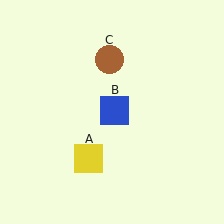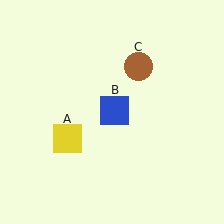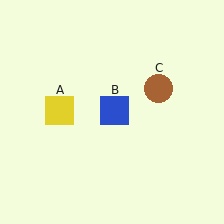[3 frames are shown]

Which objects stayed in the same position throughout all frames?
Blue square (object B) remained stationary.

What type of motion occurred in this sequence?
The yellow square (object A), brown circle (object C) rotated clockwise around the center of the scene.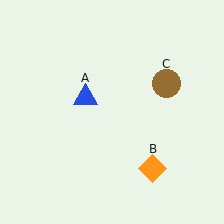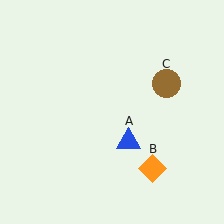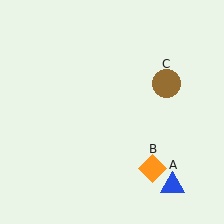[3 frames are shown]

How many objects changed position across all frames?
1 object changed position: blue triangle (object A).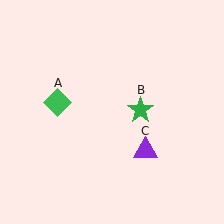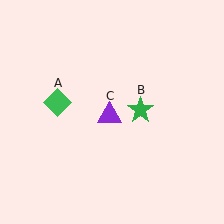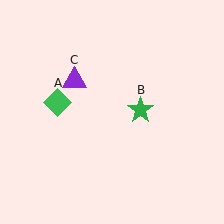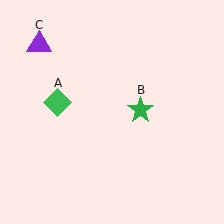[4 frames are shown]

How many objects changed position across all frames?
1 object changed position: purple triangle (object C).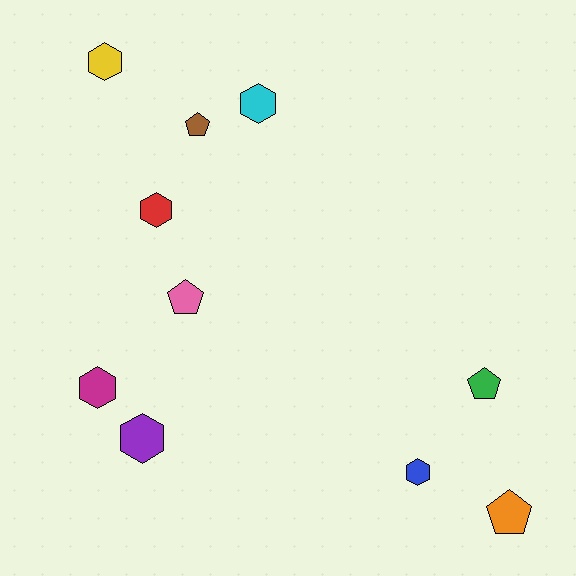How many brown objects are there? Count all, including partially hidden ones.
There is 1 brown object.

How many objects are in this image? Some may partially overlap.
There are 10 objects.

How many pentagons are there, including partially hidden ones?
There are 4 pentagons.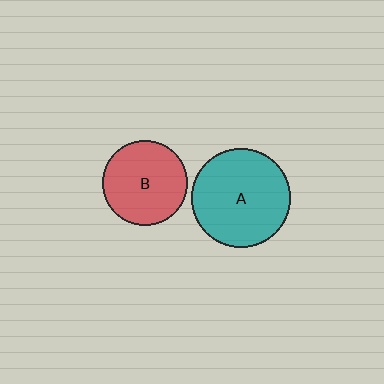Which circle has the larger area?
Circle A (teal).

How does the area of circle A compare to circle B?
Approximately 1.4 times.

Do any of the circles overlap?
No, none of the circles overlap.